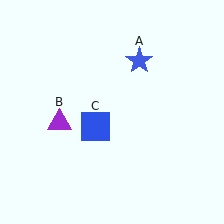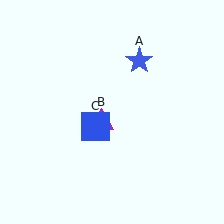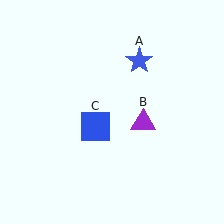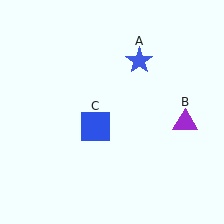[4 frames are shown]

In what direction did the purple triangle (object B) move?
The purple triangle (object B) moved right.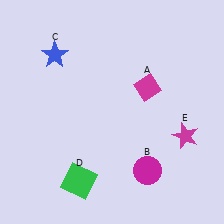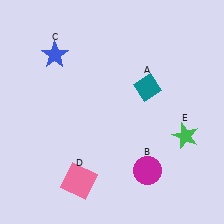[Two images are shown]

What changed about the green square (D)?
In Image 1, D is green. In Image 2, it changed to pink.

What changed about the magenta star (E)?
In Image 1, E is magenta. In Image 2, it changed to green.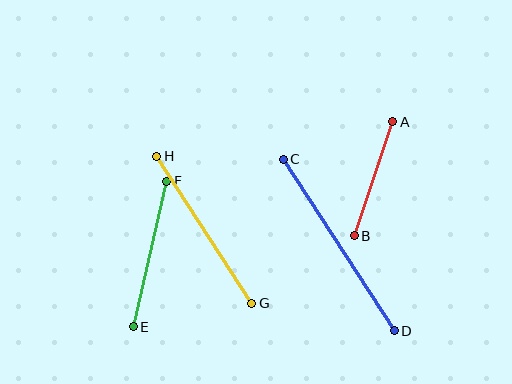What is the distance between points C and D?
The distance is approximately 204 pixels.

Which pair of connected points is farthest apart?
Points C and D are farthest apart.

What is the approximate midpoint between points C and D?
The midpoint is at approximately (339, 245) pixels.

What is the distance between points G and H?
The distance is approximately 175 pixels.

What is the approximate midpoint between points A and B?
The midpoint is at approximately (374, 179) pixels.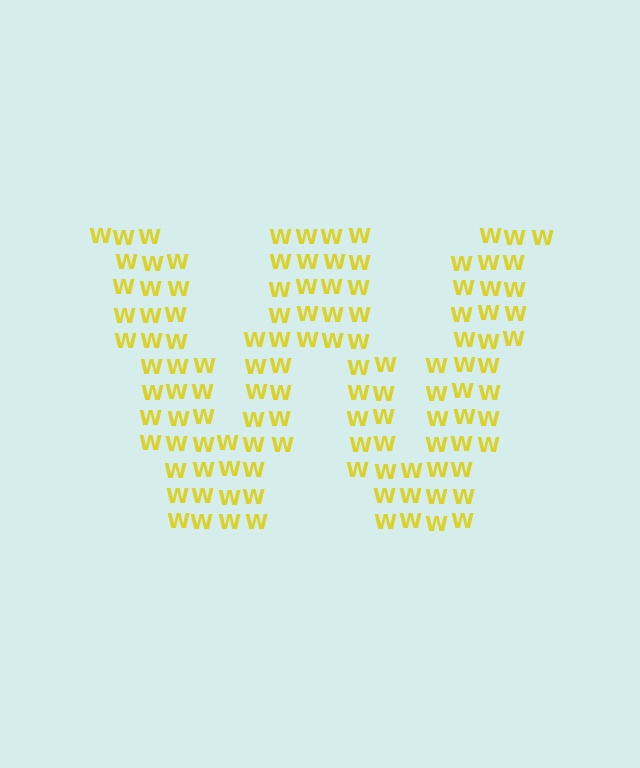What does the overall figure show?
The overall figure shows the letter W.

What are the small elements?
The small elements are letter W's.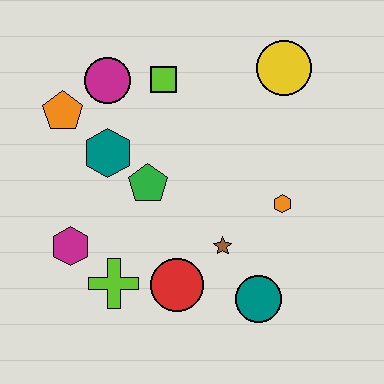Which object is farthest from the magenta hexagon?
The yellow circle is farthest from the magenta hexagon.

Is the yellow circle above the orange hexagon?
Yes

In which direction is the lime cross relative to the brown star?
The lime cross is to the left of the brown star.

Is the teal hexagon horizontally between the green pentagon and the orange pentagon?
Yes